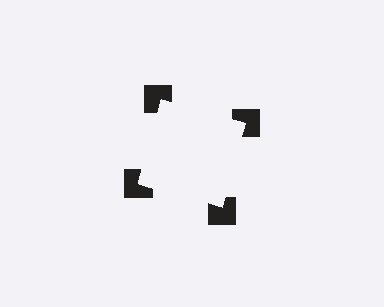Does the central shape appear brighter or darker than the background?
It typically appears slightly brighter than the background, even though no actual brightness change is drawn.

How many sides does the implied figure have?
4 sides.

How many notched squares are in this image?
There are 4 — one at each vertex of the illusory square.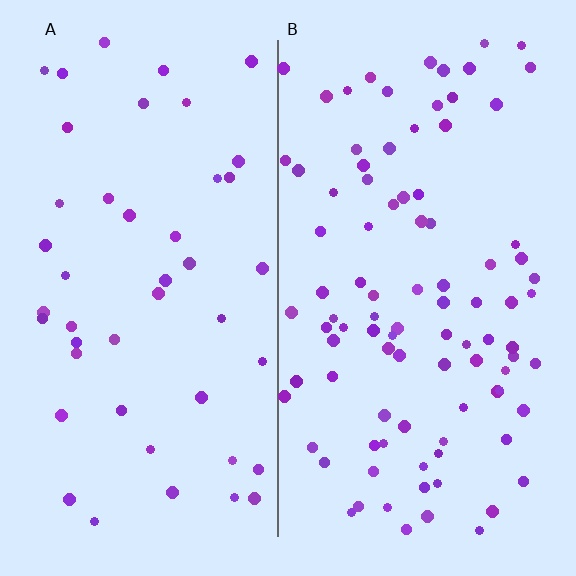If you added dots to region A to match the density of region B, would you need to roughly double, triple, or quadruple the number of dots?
Approximately double.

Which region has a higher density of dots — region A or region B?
B (the right).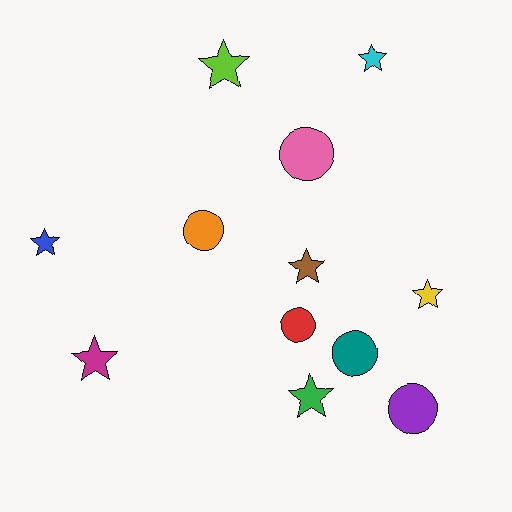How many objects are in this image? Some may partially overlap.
There are 12 objects.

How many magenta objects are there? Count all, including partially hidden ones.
There is 1 magenta object.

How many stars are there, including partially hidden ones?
There are 7 stars.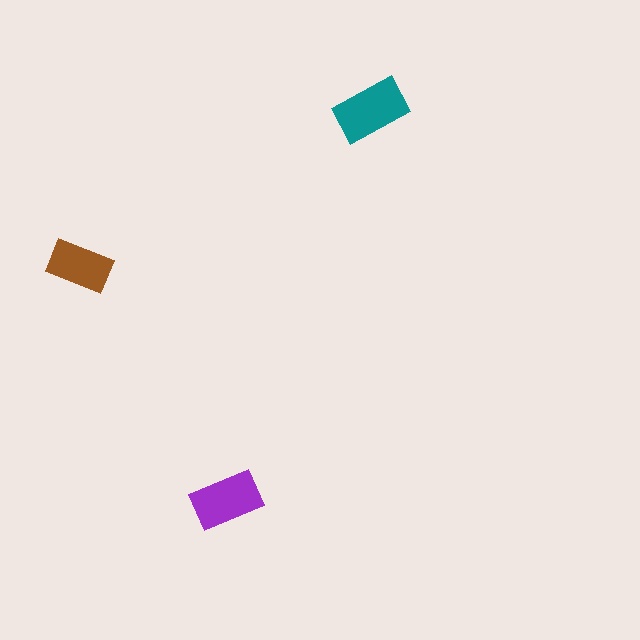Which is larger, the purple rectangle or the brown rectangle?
The purple one.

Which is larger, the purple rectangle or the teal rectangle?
The teal one.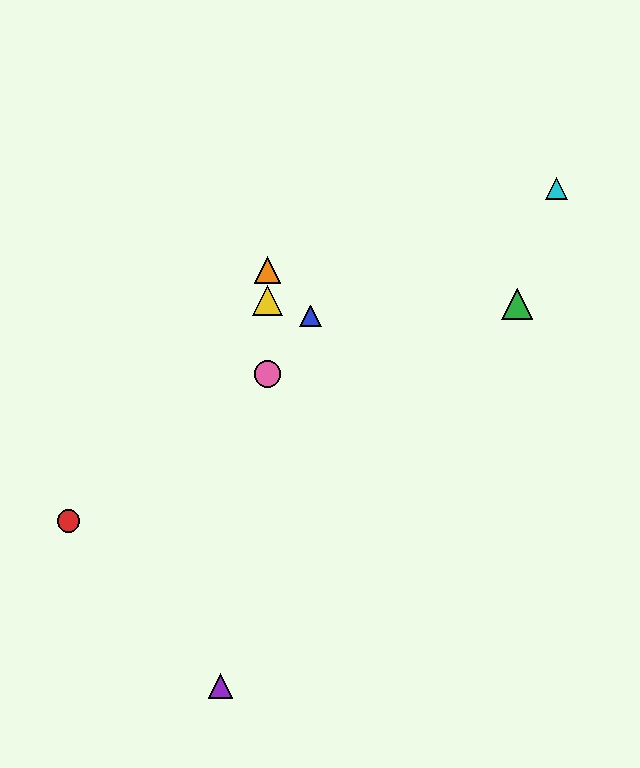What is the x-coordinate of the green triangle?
The green triangle is at x≈517.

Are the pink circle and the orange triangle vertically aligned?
Yes, both are at x≈267.